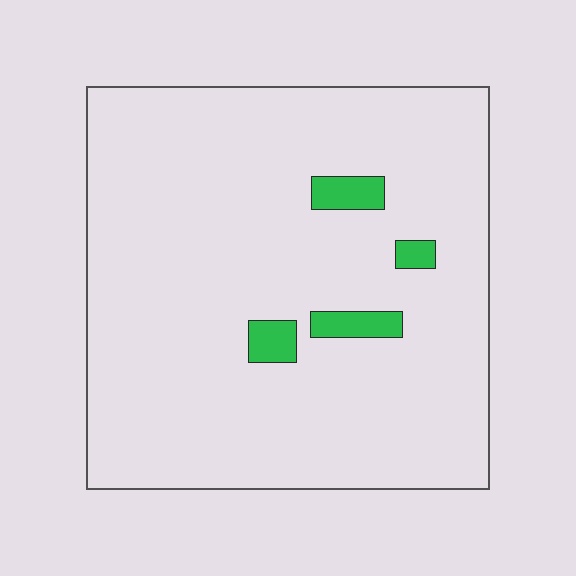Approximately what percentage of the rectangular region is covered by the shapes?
Approximately 5%.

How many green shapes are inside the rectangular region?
4.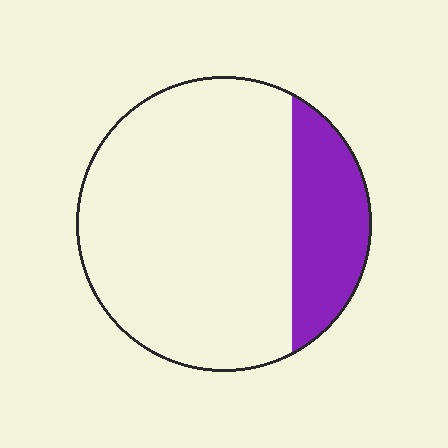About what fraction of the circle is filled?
About one fifth (1/5).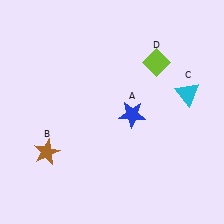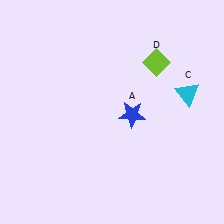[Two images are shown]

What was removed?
The brown star (B) was removed in Image 2.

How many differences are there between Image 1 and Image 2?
There is 1 difference between the two images.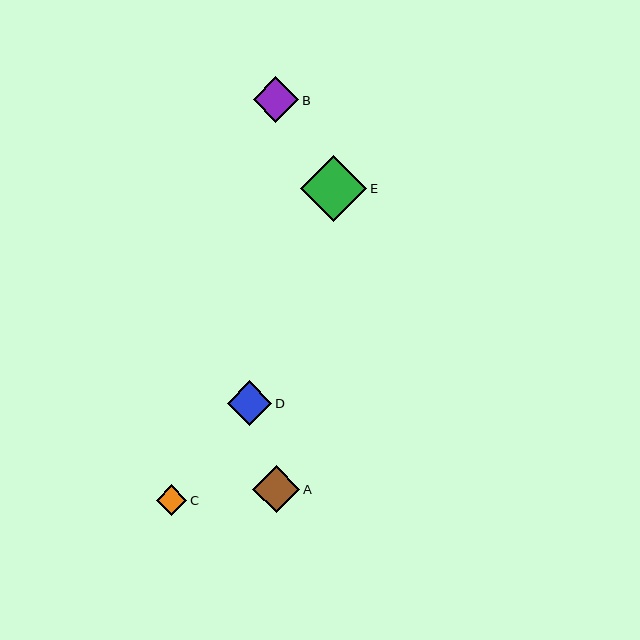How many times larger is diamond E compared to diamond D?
Diamond E is approximately 1.5 times the size of diamond D.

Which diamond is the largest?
Diamond E is the largest with a size of approximately 67 pixels.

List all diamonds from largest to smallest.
From largest to smallest: E, A, B, D, C.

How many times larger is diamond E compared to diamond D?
Diamond E is approximately 1.5 times the size of diamond D.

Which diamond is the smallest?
Diamond C is the smallest with a size of approximately 30 pixels.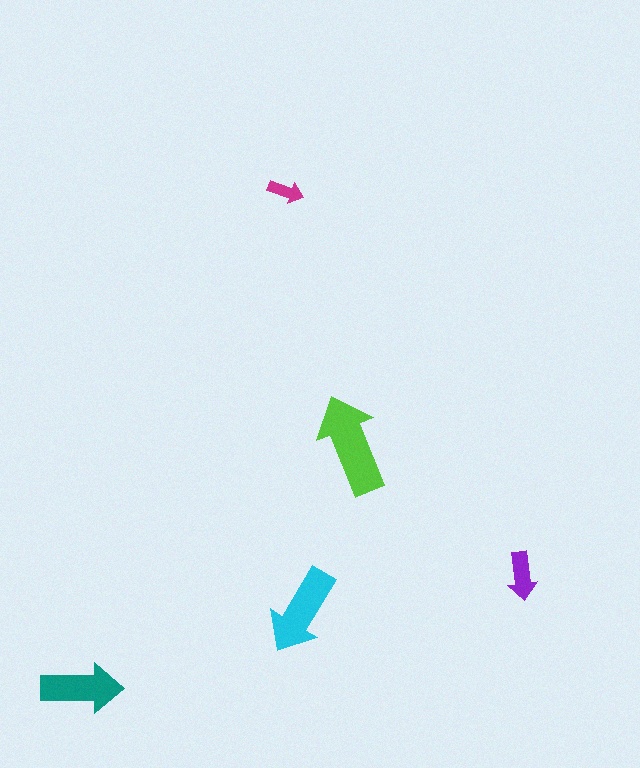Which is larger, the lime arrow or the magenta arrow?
The lime one.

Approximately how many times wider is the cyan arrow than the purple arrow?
About 2 times wider.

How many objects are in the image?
There are 5 objects in the image.